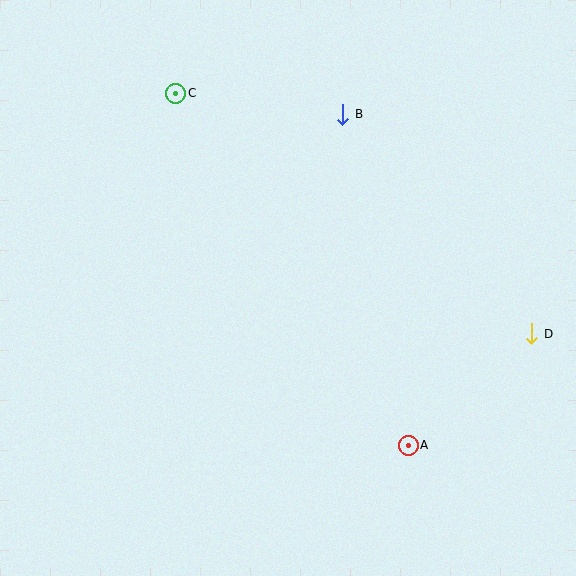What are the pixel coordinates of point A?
Point A is at (408, 445).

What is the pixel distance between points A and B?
The distance between A and B is 337 pixels.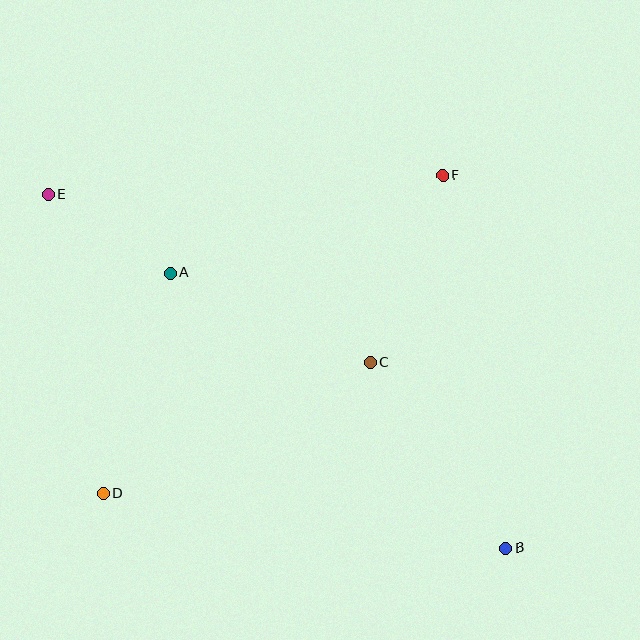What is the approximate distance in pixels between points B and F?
The distance between B and F is approximately 378 pixels.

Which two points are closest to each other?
Points A and E are closest to each other.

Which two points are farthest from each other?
Points B and E are farthest from each other.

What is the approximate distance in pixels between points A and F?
The distance between A and F is approximately 289 pixels.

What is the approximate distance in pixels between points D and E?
The distance between D and E is approximately 304 pixels.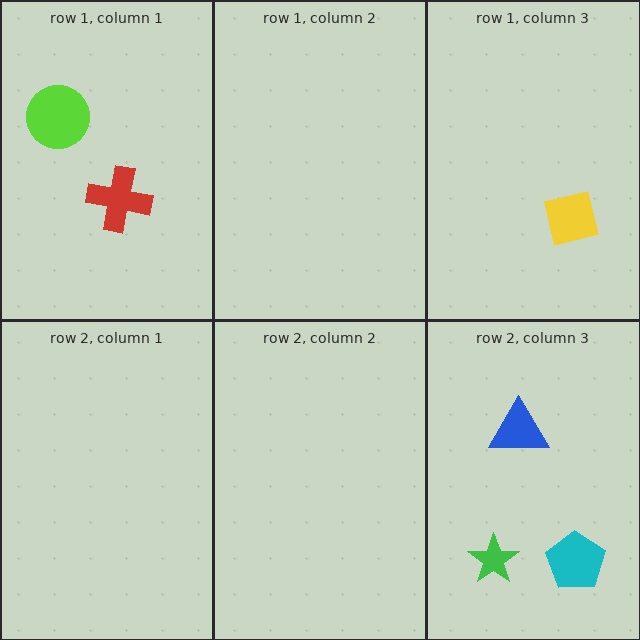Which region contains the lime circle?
The row 1, column 1 region.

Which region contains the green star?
The row 2, column 3 region.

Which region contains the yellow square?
The row 1, column 3 region.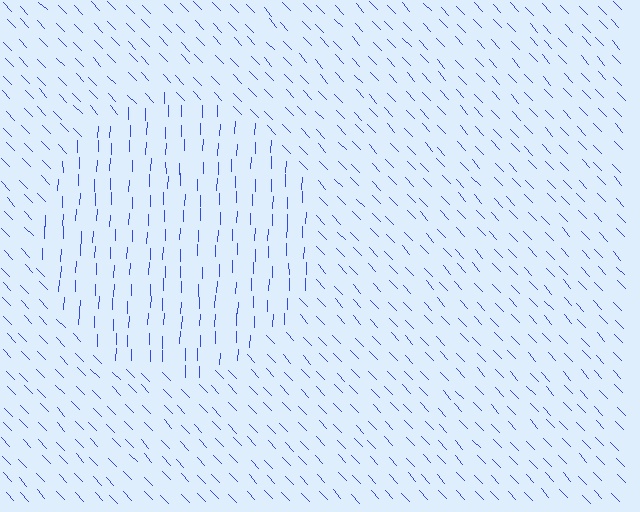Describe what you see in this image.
The image is filled with small blue line segments. A circle region in the image has lines oriented differently from the surrounding lines, creating a visible texture boundary.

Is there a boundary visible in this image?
Yes, there is a texture boundary formed by a change in line orientation.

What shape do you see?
I see a circle.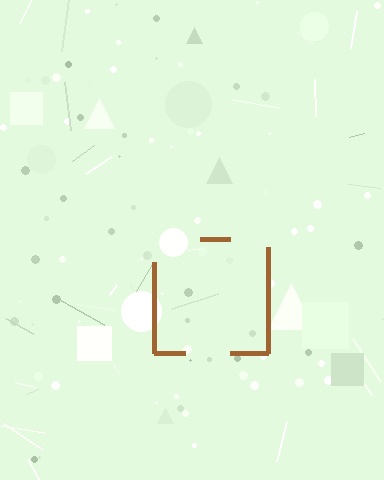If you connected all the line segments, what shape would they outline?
They would outline a square.